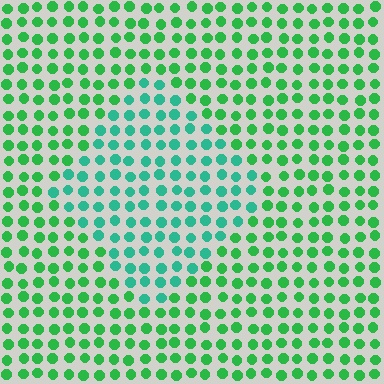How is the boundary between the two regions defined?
The boundary is defined purely by a slight shift in hue (about 32 degrees). Spacing, size, and orientation are identical on both sides.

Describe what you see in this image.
The image is filled with small green elements in a uniform arrangement. A diamond-shaped region is visible where the elements are tinted to a slightly different hue, forming a subtle color boundary.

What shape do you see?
I see a diamond.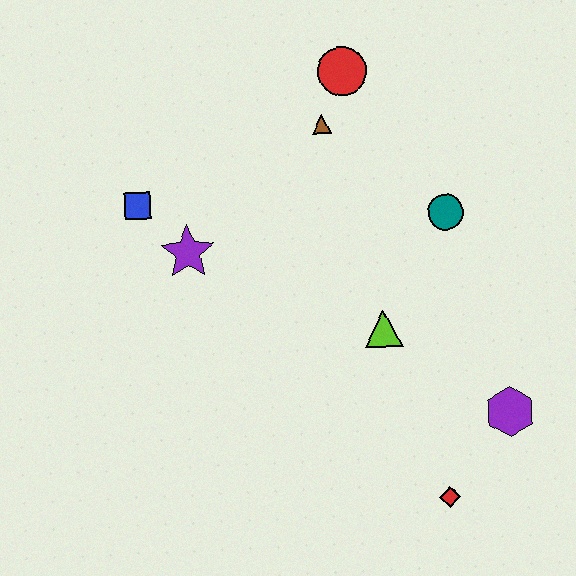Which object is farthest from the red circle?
The red diamond is farthest from the red circle.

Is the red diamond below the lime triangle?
Yes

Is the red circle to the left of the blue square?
No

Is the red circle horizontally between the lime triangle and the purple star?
Yes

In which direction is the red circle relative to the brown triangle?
The red circle is above the brown triangle.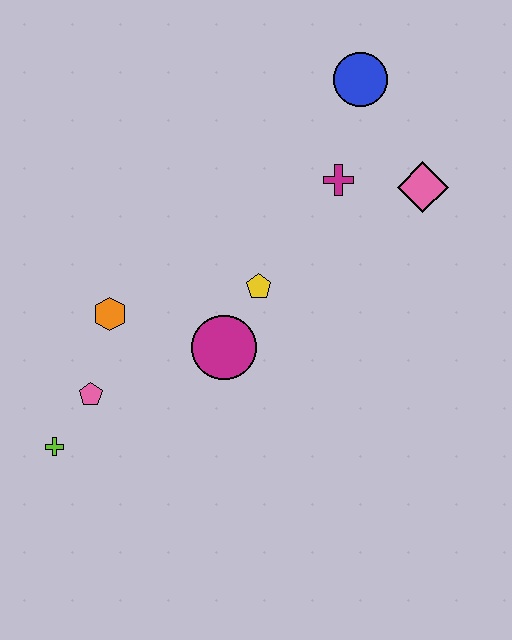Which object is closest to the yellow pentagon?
The magenta circle is closest to the yellow pentagon.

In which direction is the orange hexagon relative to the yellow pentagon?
The orange hexagon is to the left of the yellow pentagon.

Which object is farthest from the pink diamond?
The lime cross is farthest from the pink diamond.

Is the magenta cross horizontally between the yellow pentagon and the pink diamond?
Yes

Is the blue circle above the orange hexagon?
Yes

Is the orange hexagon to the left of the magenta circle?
Yes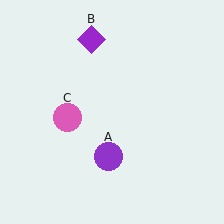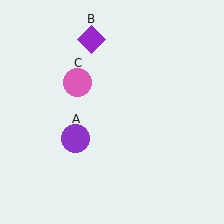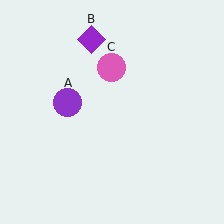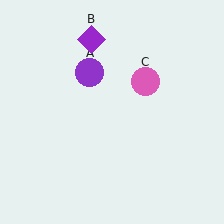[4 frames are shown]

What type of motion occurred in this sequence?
The purple circle (object A), pink circle (object C) rotated clockwise around the center of the scene.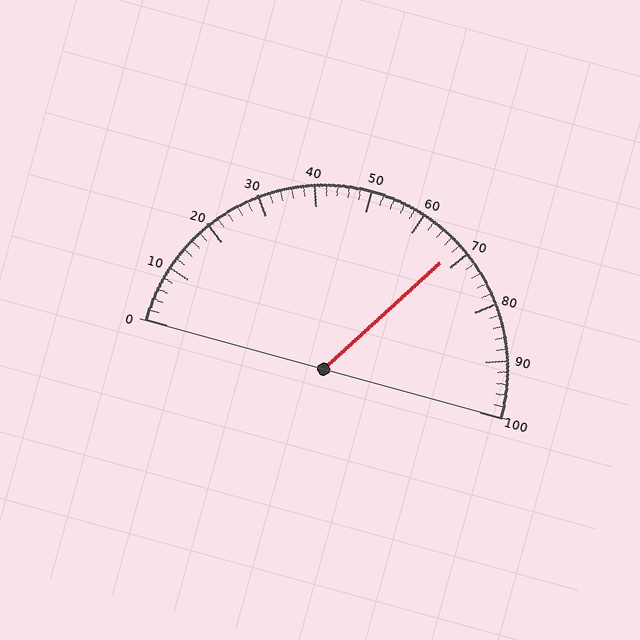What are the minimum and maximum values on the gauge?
The gauge ranges from 0 to 100.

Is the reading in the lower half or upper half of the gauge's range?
The reading is in the upper half of the range (0 to 100).